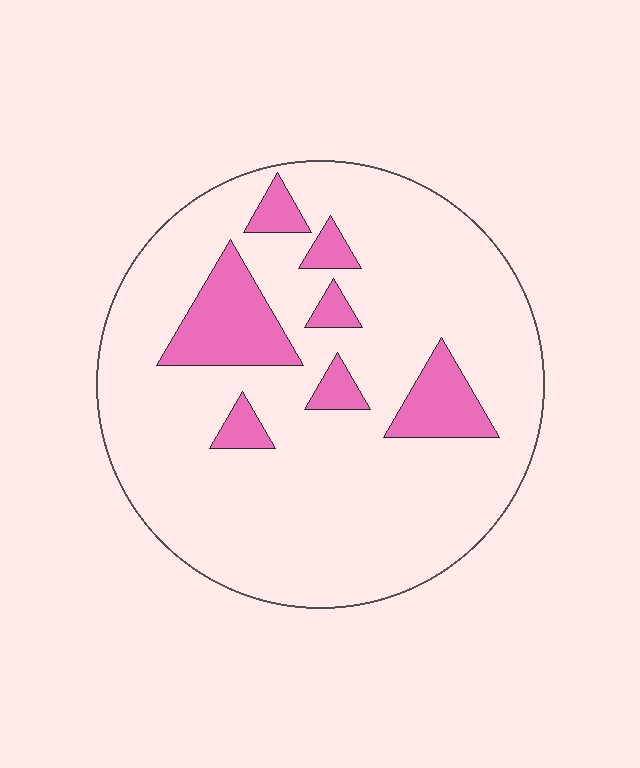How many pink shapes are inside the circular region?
7.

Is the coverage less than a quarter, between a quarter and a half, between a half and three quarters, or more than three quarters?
Less than a quarter.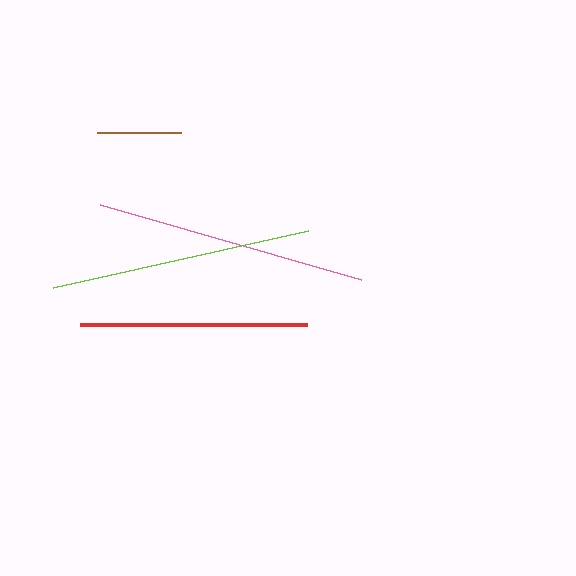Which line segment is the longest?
The pink line is the longest at approximately 272 pixels.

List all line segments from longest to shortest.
From longest to shortest: pink, lime, red, brown.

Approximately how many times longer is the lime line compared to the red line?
The lime line is approximately 1.1 times the length of the red line.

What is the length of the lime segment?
The lime segment is approximately 262 pixels long.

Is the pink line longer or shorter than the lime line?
The pink line is longer than the lime line.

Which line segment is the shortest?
The brown line is the shortest at approximately 84 pixels.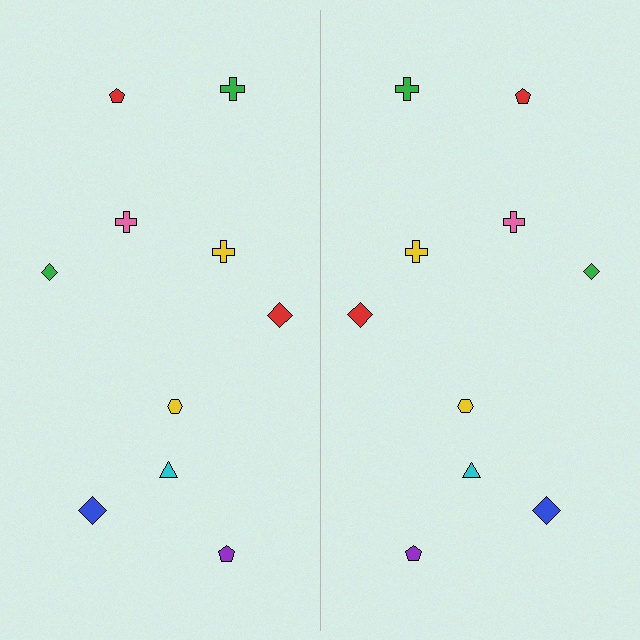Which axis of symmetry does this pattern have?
The pattern has a vertical axis of symmetry running through the center of the image.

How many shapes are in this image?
There are 20 shapes in this image.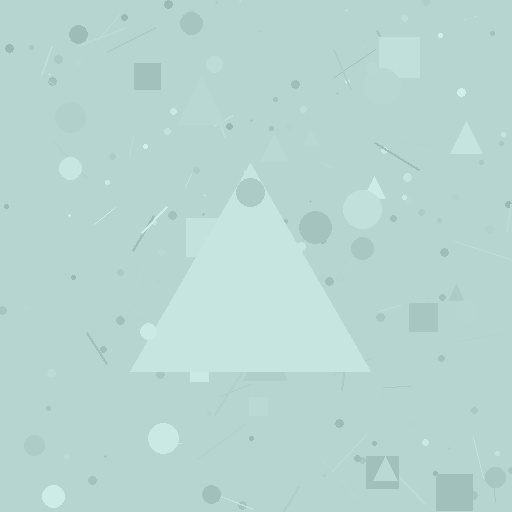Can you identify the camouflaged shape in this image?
The camouflaged shape is a triangle.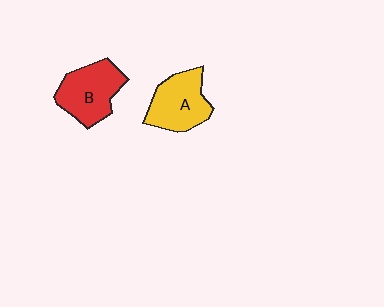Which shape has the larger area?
Shape B (red).